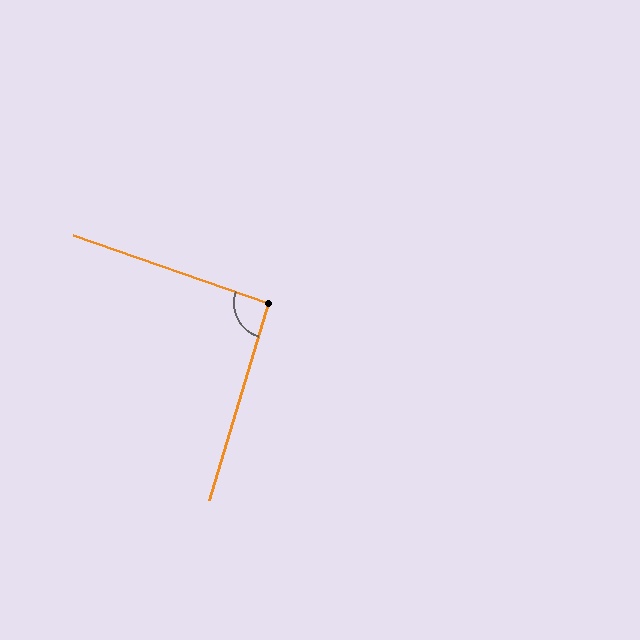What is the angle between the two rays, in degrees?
Approximately 92 degrees.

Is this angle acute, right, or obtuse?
It is approximately a right angle.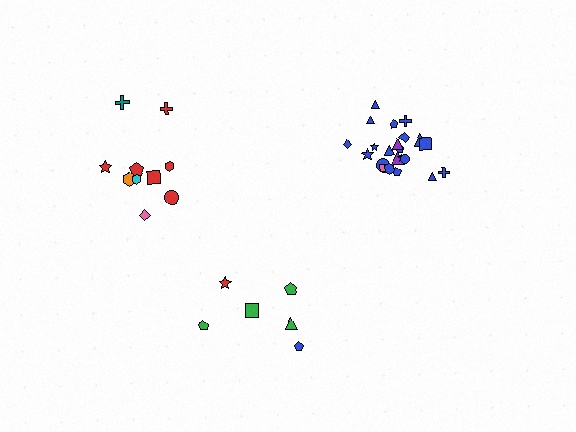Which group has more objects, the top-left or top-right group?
The top-right group.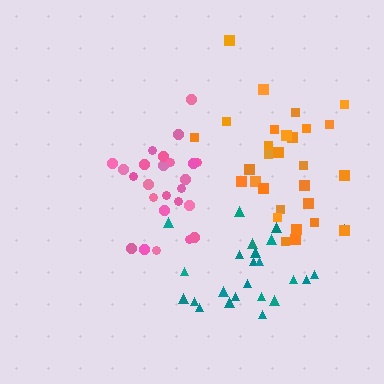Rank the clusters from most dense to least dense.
pink, teal, orange.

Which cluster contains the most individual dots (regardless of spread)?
Orange (29).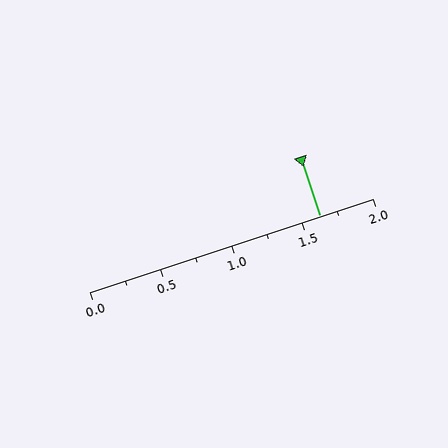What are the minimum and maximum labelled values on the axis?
The axis runs from 0.0 to 2.0.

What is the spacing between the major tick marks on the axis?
The major ticks are spaced 0.5 apart.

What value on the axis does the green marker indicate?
The marker indicates approximately 1.62.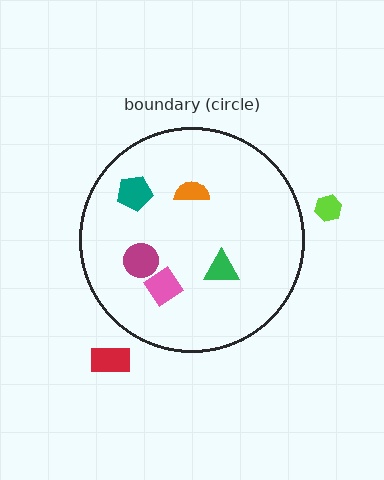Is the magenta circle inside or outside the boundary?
Inside.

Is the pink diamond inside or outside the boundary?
Inside.